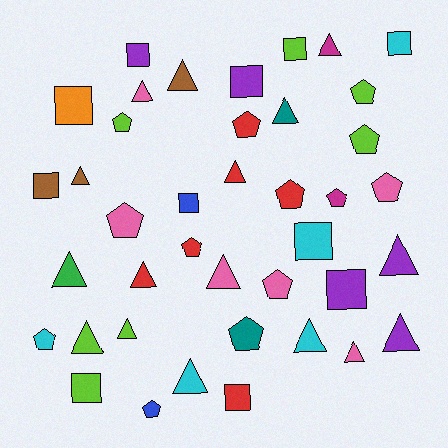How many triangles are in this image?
There are 16 triangles.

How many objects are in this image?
There are 40 objects.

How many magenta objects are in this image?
There are 2 magenta objects.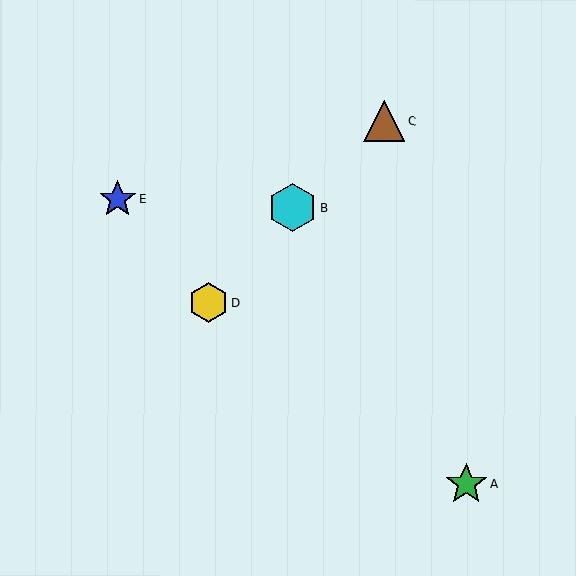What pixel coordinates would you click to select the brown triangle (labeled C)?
Click at (384, 121) to select the brown triangle C.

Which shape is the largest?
The cyan hexagon (labeled B) is the largest.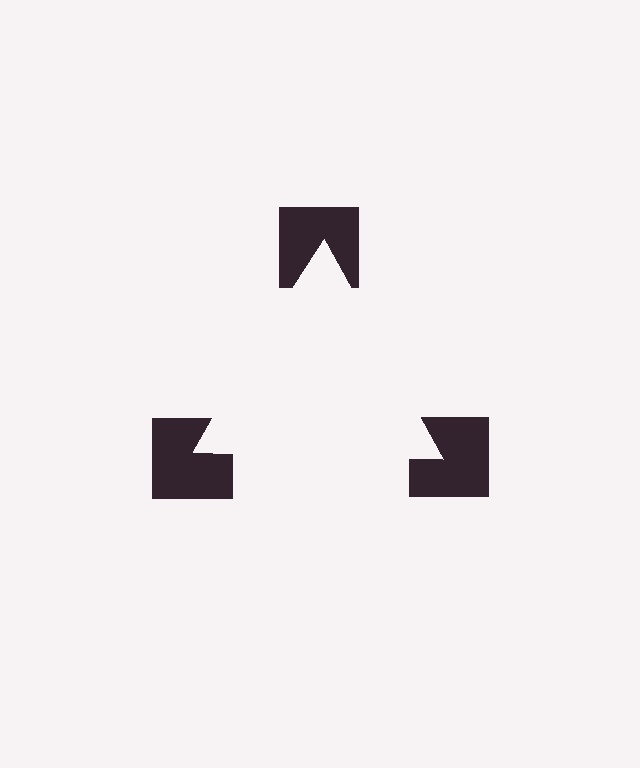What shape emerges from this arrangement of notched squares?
An illusory triangle — its edges are inferred from the aligned wedge cuts in the notched squares, not physically drawn.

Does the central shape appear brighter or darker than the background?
It typically appears slightly brighter than the background, even though no actual brightness change is drawn.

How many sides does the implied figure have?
3 sides.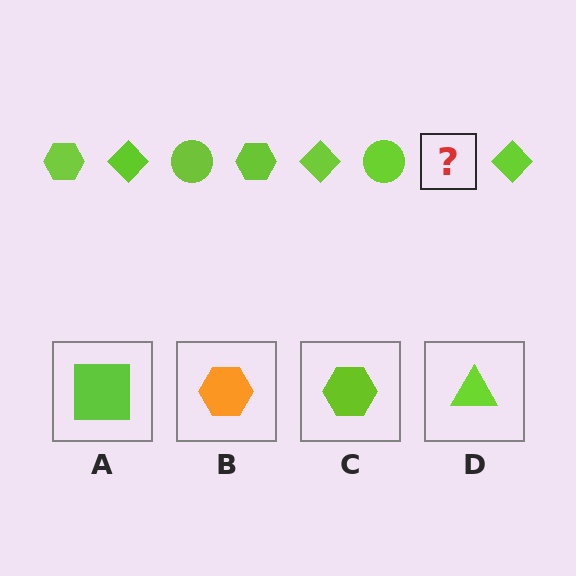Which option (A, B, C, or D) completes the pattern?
C.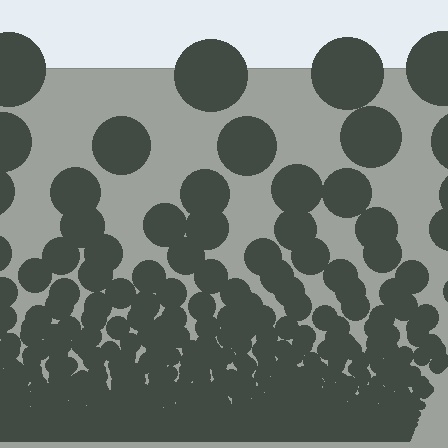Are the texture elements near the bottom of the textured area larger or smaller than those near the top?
Smaller. The gradient is inverted — elements near the bottom are smaller and denser.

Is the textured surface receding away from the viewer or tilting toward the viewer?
The surface appears to tilt toward the viewer. Texture elements get larger and sparser toward the top.